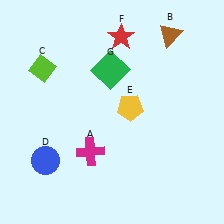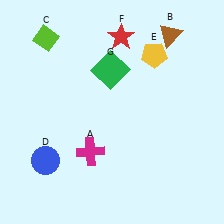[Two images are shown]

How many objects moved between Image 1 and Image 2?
2 objects moved between the two images.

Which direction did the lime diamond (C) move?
The lime diamond (C) moved up.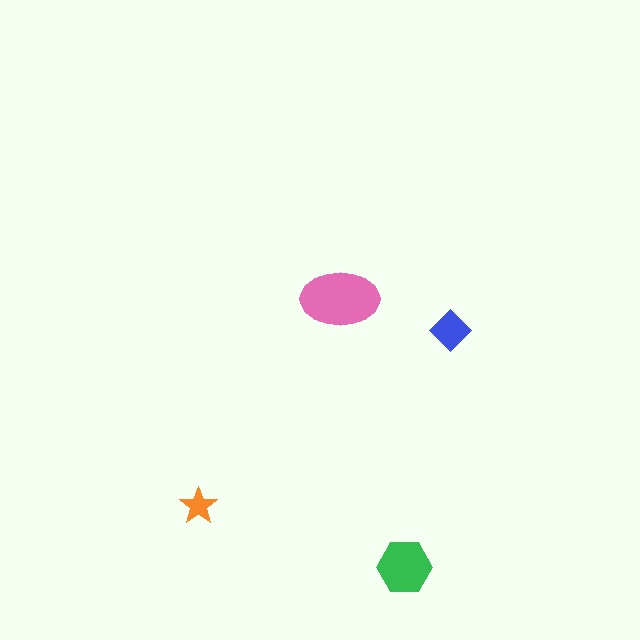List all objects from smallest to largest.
The orange star, the blue diamond, the green hexagon, the pink ellipse.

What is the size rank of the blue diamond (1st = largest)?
3rd.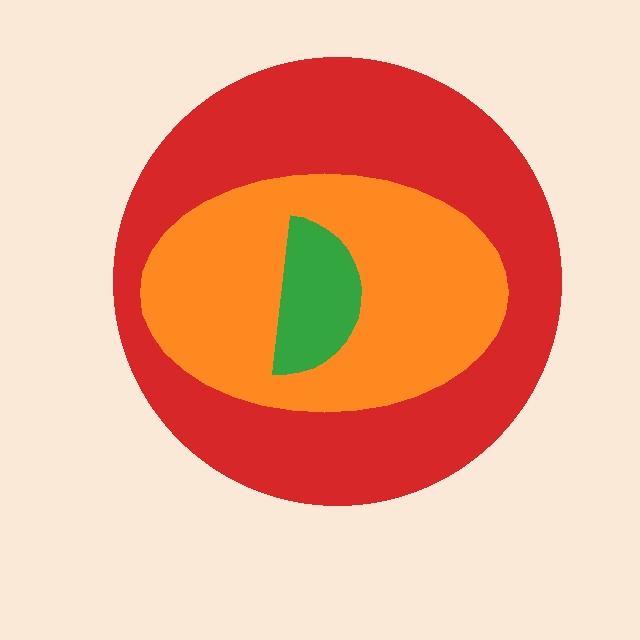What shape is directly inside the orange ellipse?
The green semicircle.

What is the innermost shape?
The green semicircle.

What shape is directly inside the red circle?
The orange ellipse.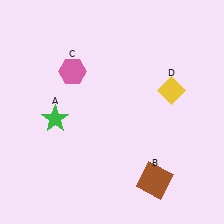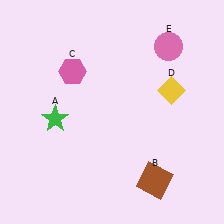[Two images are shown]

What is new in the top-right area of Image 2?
A pink circle (E) was added in the top-right area of Image 2.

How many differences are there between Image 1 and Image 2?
There is 1 difference between the two images.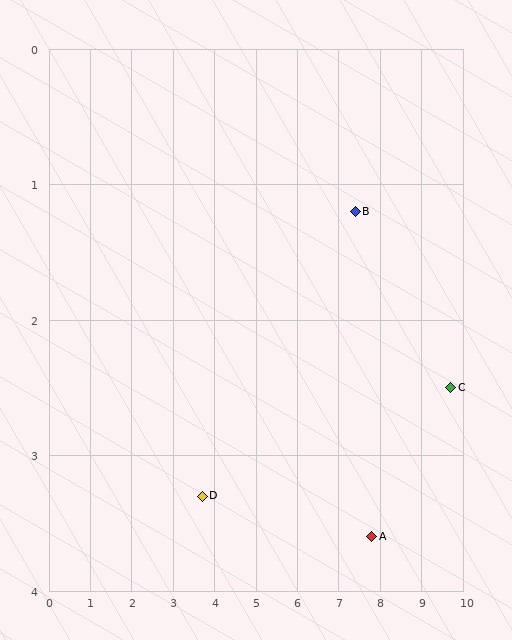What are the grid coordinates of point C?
Point C is at approximately (9.7, 2.5).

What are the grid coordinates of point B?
Point B is at approximately (7.4, 1.2).